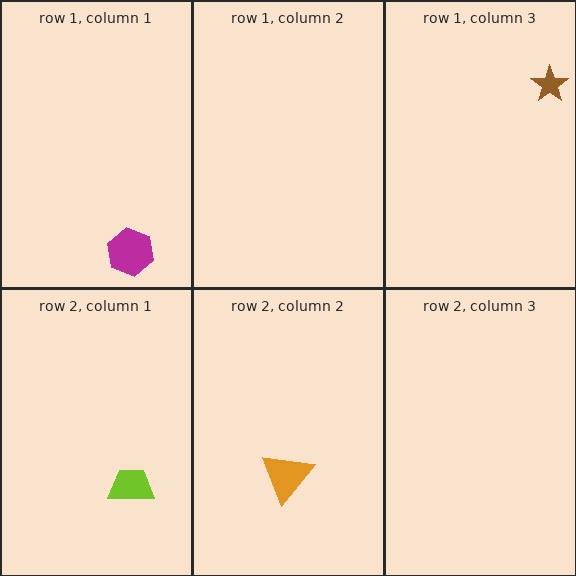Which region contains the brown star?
The row 1, column 3 region.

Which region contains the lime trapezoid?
The row 2, column 1 region.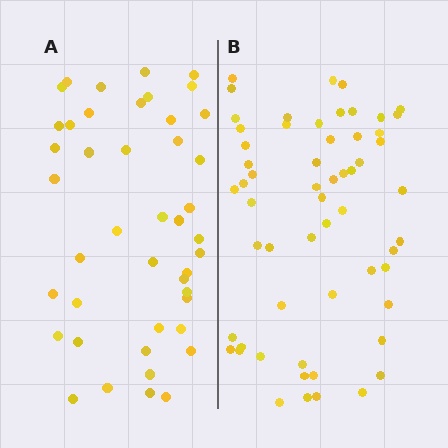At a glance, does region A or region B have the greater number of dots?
Region B (the right region) has more dots.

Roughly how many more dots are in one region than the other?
Region B has approximately 15 more dots than region A.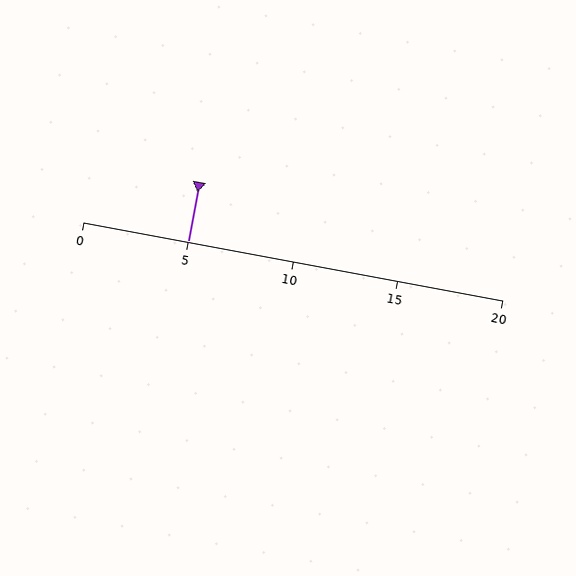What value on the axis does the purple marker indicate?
The marker indicates approximately 5.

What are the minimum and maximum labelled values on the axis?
The axis runs from 0 to 20.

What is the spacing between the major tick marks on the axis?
The major ticks are spaced 5 apart.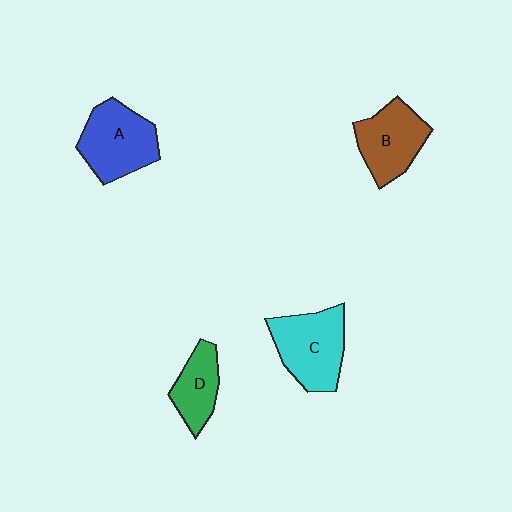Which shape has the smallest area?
Shape D (green).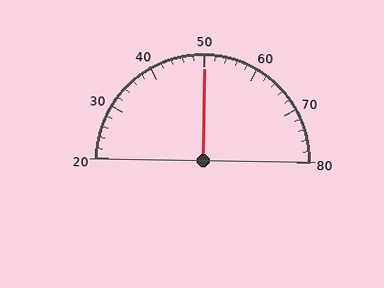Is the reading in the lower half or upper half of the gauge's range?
The reading is in the upper half of the range (20 to 80).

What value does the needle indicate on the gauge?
The needle indicates approximately 50.